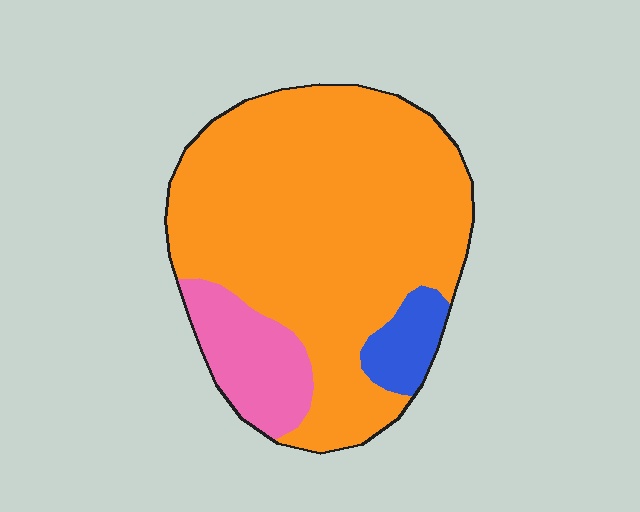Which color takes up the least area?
Blue, at roughly 5%.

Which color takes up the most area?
Orange, at roughly 80%.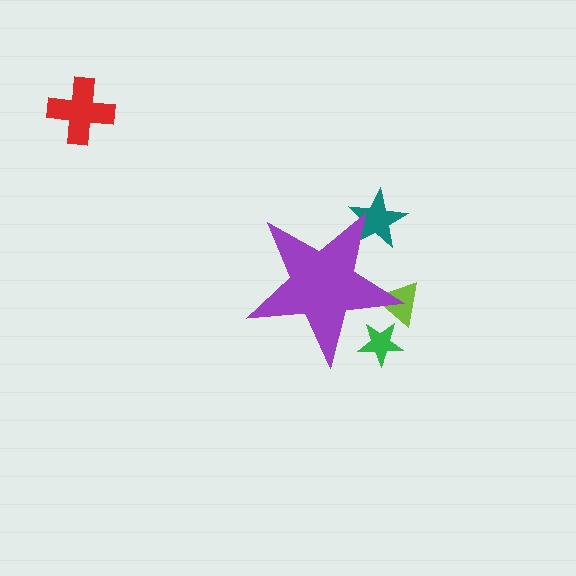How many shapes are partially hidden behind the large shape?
3 shapes are partially hidden.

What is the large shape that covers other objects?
A purple star.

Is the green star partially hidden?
Yes, the green star is partially hidden behind the purple star.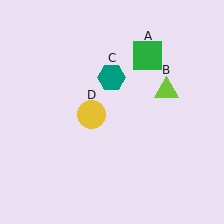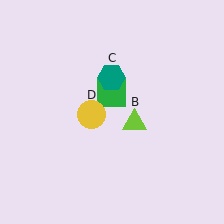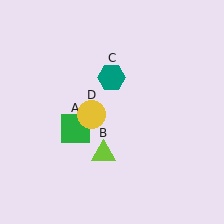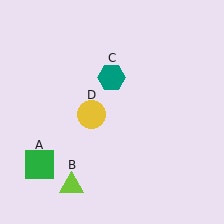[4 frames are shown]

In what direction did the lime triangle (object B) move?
The lime triangle (object B) moved down and to the left.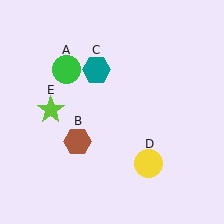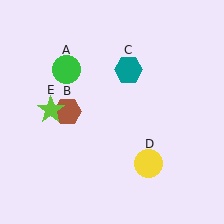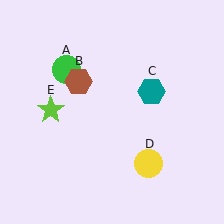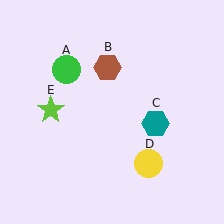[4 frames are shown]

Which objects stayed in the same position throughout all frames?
Green circle (object A) and yellow circle (object D) and lime star (object E) remained stationary.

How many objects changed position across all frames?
2 objects changed position: brown hexagon (object B), teal hexagon (object C).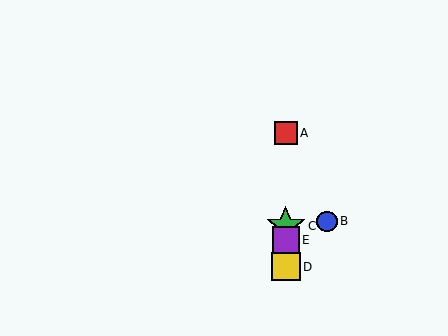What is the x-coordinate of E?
Object E is at x≈286.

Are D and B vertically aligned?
No, D is at x≈286 and B is at x≈327.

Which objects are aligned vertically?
Objects A, C, D, E are aligned vertically.